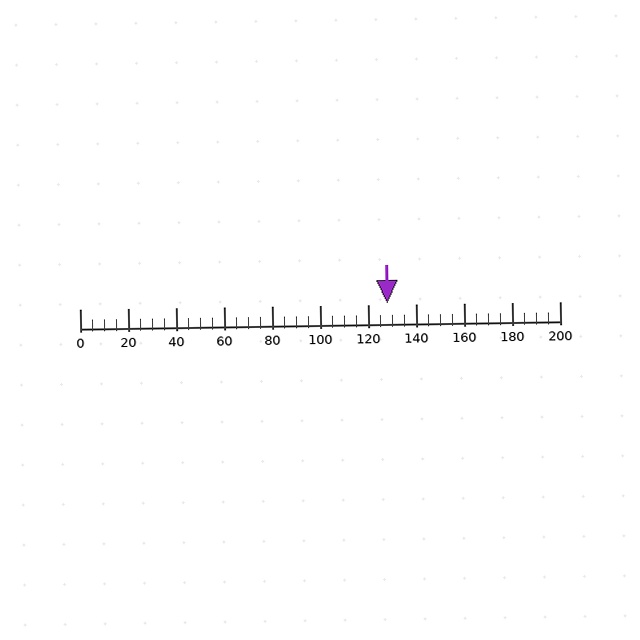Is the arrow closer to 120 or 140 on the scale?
The arrow is closer to 120.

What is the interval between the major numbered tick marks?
The major tick marks are spaced 20 units apart.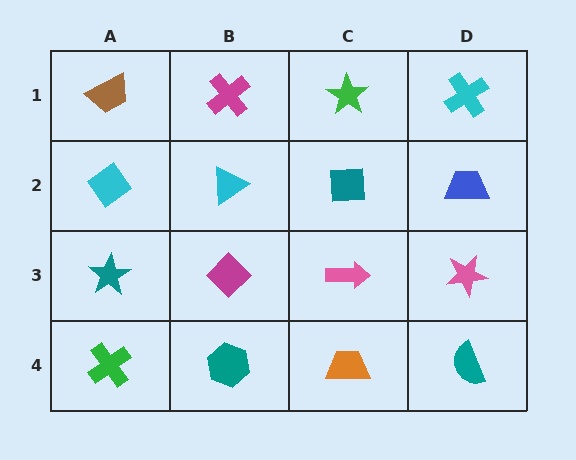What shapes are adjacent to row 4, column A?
A teal star (row 3, column A), a teal hexagon (row 4, column B).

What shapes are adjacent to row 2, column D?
A cyan cross (row 1, column D), a pink star (row 3, column D), a teal square (row 2, column C).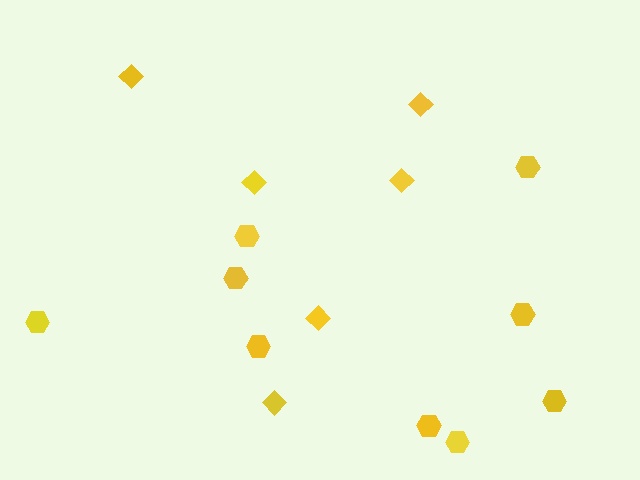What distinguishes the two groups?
There are 2 groups: one group of hexagons (9) and one group of diamonds (6).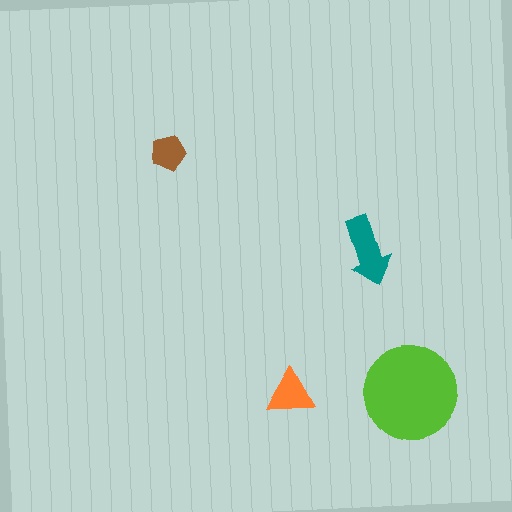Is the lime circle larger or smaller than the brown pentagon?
Larger.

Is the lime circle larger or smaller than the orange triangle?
Larger.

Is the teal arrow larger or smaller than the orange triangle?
Larger.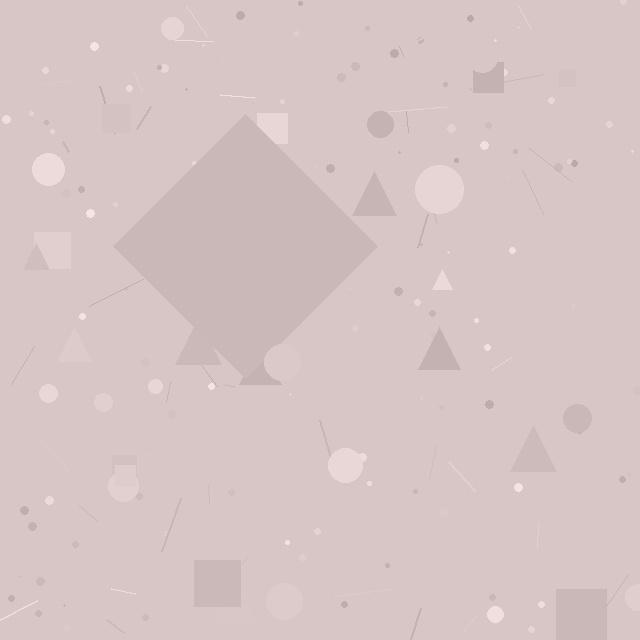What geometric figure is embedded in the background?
A diamond is embedded in the background.